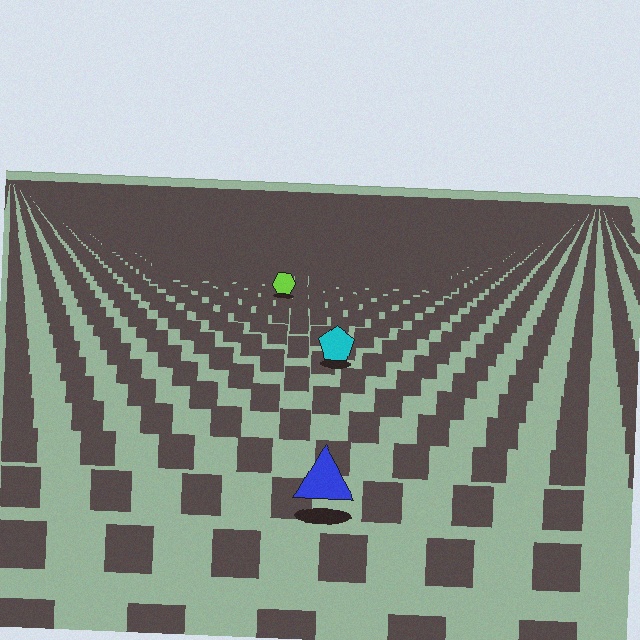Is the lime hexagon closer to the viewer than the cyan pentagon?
No. The cyan pentagon is closer — you can tell from the texture gradient: the ground texture is coarser near it.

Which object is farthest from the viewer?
The lime hexagon is farthest from the viewer. It appears smaller and the ground texture around it is denser.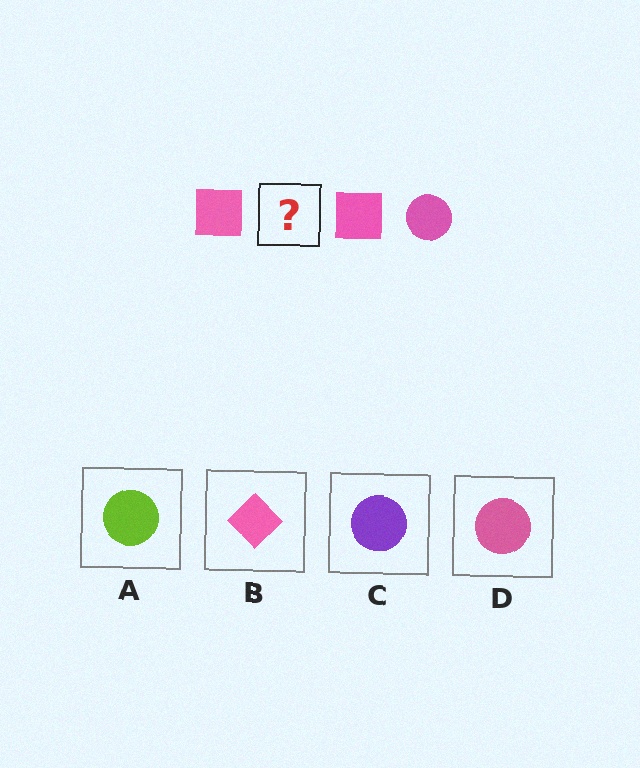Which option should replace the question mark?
Option D.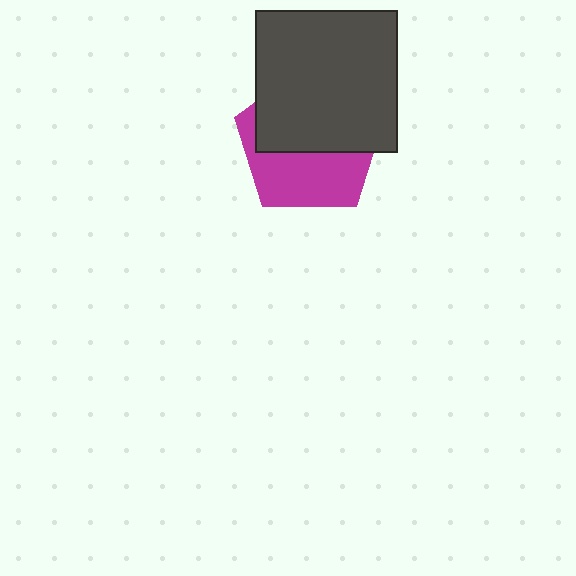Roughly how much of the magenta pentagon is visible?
A small part of it is visible (roughly 44%).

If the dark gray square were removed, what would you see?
You would see the complete magenta pentagon.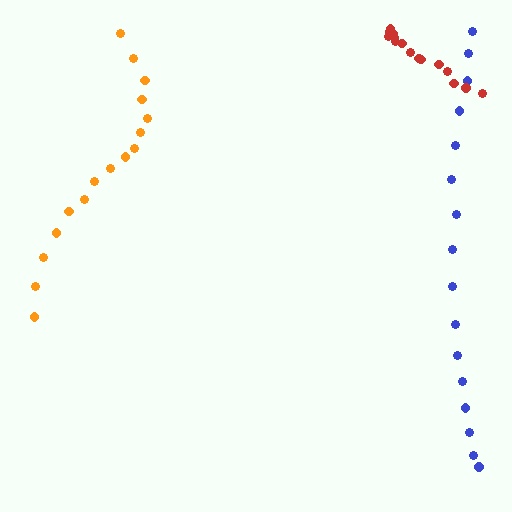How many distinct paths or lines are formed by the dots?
There are 3 distinct paths.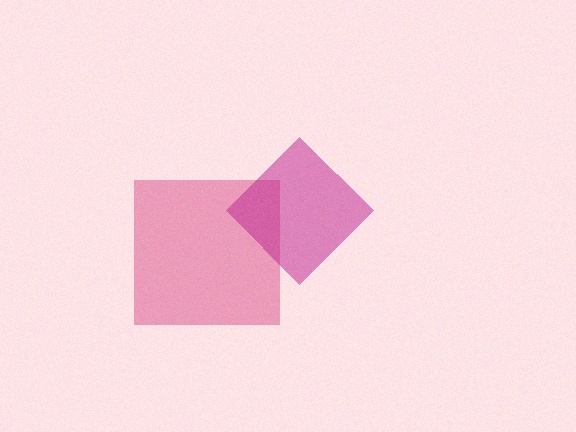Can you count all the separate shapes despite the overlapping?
Yes, there are 2 separate shapes.